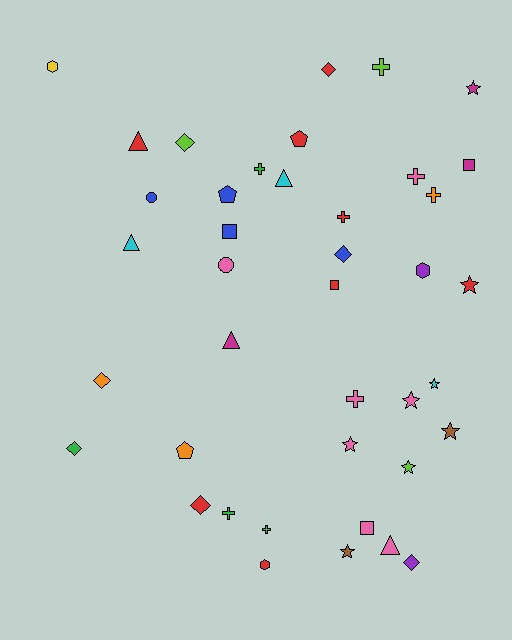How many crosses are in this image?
There are 8 crosses.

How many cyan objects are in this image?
There are 3 cyan objects.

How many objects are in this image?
There are 40 objects.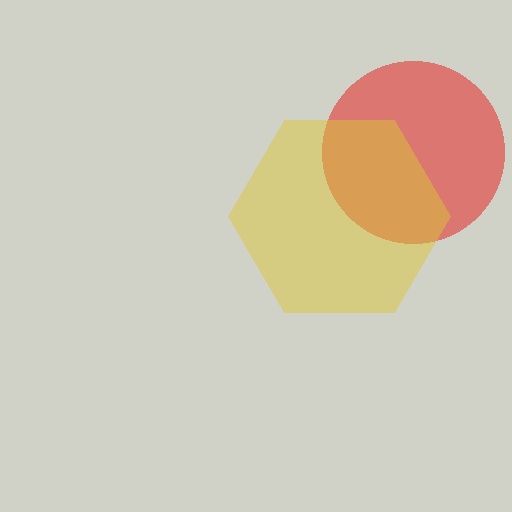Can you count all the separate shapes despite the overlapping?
Yes, there are 2 separate shapes.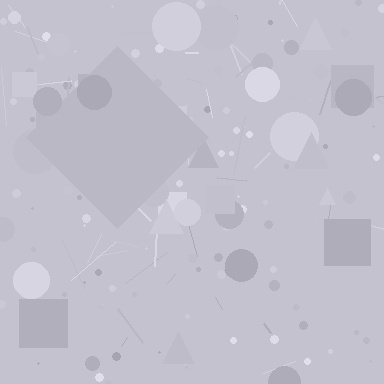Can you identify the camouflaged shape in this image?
The camouflaged shape is a diamond.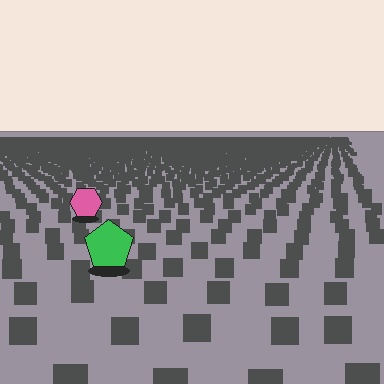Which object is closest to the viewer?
The green pentagon is closest. The texture marks near it are larger and more spread out.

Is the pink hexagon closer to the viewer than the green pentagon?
No. The green pentagon is closer — you can tell from the texture gradient: the ground texture is coarser near it.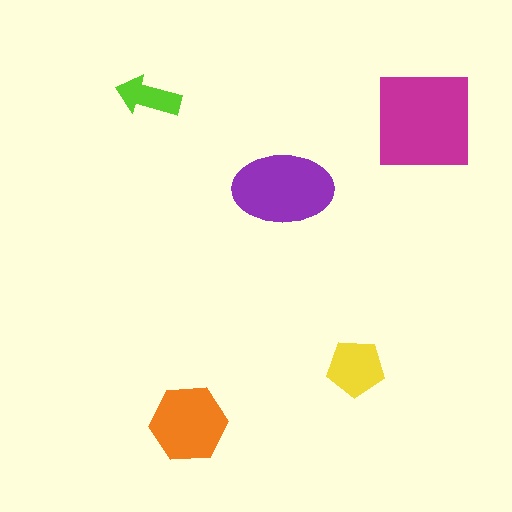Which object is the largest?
The magenta square.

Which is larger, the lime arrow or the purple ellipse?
The purple ellipse.